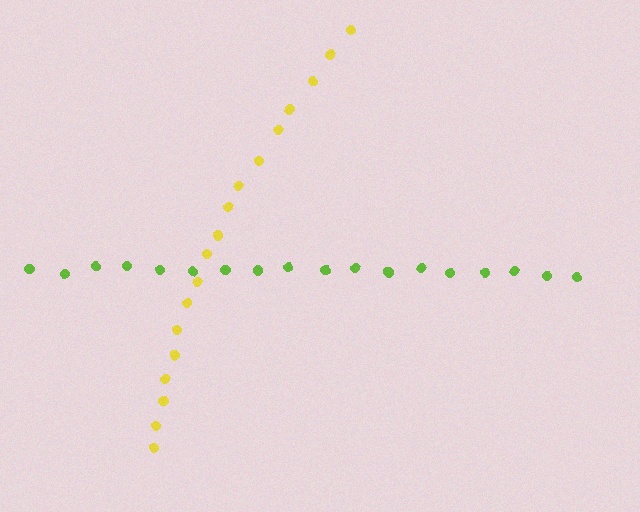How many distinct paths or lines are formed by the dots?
There are 2 distinct paths.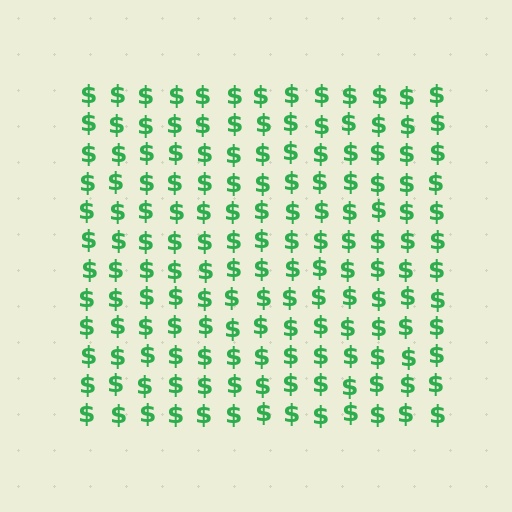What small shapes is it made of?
It is made of small dollar signs.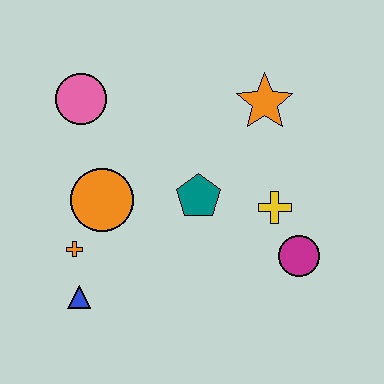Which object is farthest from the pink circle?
The magenta circle is farthest from the pink circle.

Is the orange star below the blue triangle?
No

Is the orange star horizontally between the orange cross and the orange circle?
No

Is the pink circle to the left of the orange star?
Yes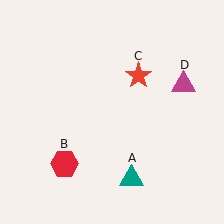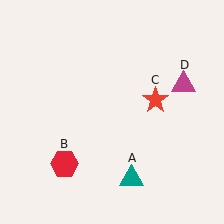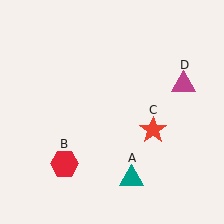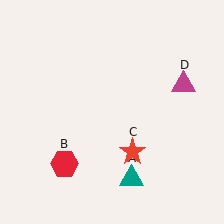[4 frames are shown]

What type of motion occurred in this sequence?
The red star (object C) rotated clockwise around the center of the scene.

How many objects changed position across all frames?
1 object changed position: red star (object C).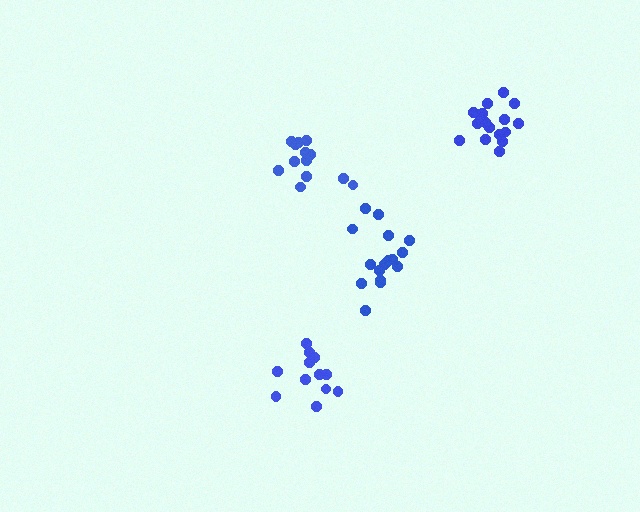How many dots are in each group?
Group 1: 13 dots, Group 2: 12 dots, Group 3: 17 dots, Group 4: 16 dots (58 total).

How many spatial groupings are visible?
There are 4 spatial groupings.